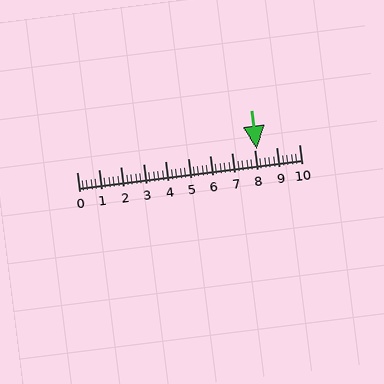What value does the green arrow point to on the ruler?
The green arrow points to approximately 8.1.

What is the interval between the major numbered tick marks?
The major tick marks are spaced 1 units apart.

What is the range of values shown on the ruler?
The ruler shows values from 0 to 10.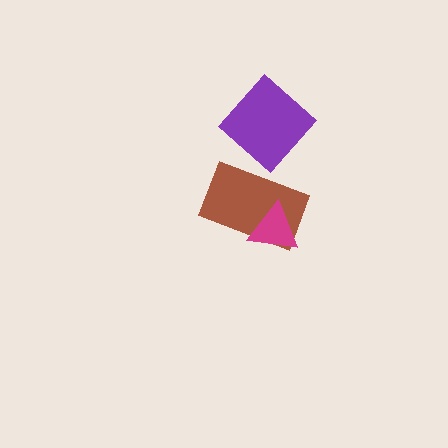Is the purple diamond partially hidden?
No, no other shape covers it.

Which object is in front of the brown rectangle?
The magenta triangle is in front of the brown rectangle.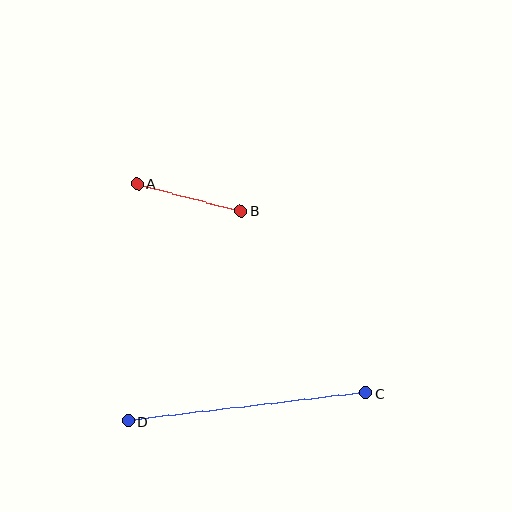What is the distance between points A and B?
The distance is approximately 107 pixels.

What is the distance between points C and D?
The distance is approximately 239 pixels.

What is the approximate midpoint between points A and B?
The midpoint is at approximately (189, 197) pixels.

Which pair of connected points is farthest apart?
Points C and D are farthest apart.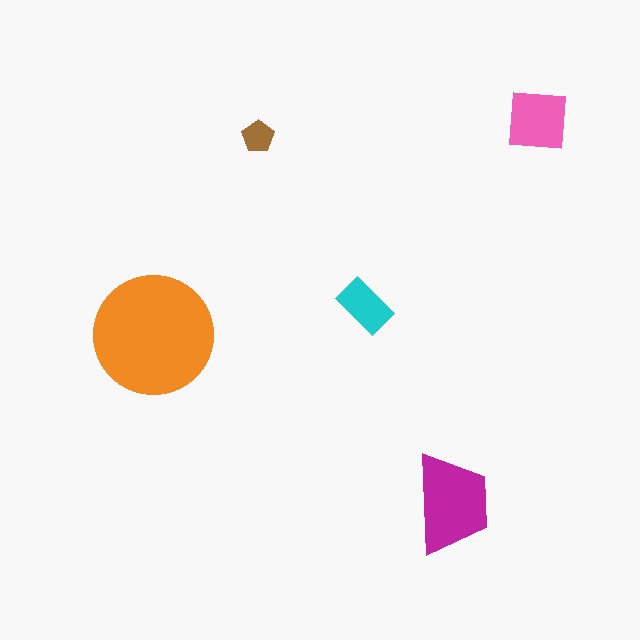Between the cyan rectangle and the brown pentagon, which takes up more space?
The cyan rectangle.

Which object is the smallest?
The brown pentagon.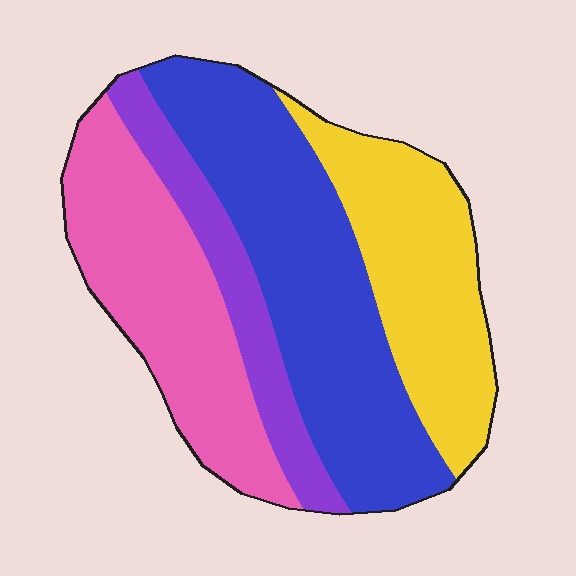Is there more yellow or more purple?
Yellow.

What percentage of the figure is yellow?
Yellow covers 24% of the figure.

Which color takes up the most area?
Blue, at roughly 35%.